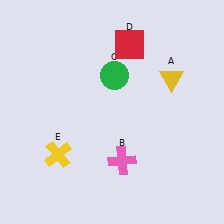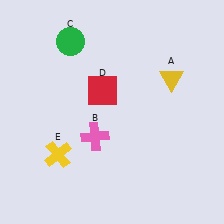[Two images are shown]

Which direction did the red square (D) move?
The red square (D) moved down.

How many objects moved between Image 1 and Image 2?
3 objects moved between the two images.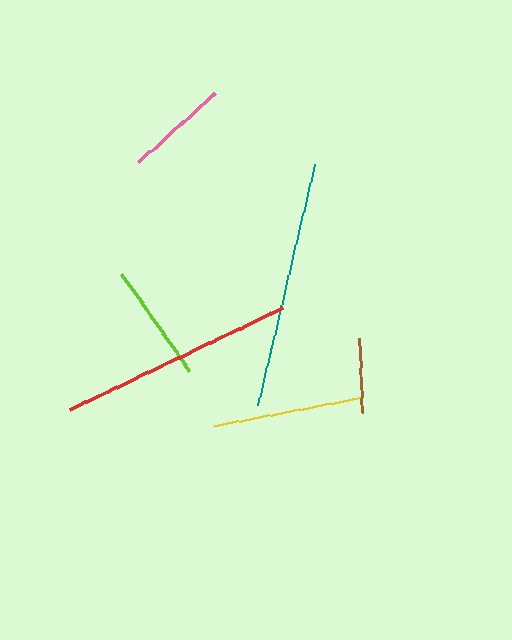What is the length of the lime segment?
The lime segment is approximately 119 pixels long.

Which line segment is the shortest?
The brown line is the shortest at approximately 74 pixels.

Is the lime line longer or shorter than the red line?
The red line is longer than the lime line.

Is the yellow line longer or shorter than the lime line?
The yellow line is longer than the lime line.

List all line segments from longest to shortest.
From longest to shortest: teal, red, yellow, lime, pink, brown.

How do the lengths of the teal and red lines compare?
The teal and red lines are approximately the same length.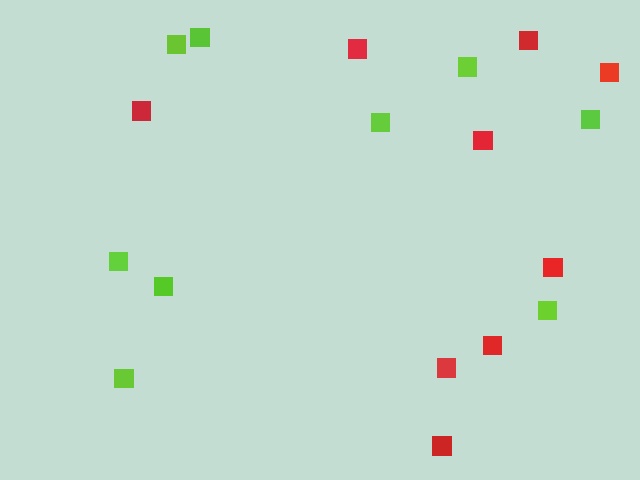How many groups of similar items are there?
There are 2 groups: one group of red squares (9) and one group of lime squares (9).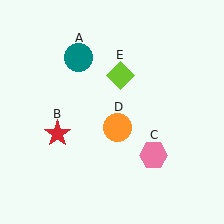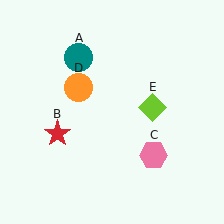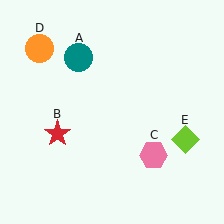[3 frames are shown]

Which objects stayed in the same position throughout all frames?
Teal circle (object A) and red star (object B) and pink hexagon (object C) remained stationary.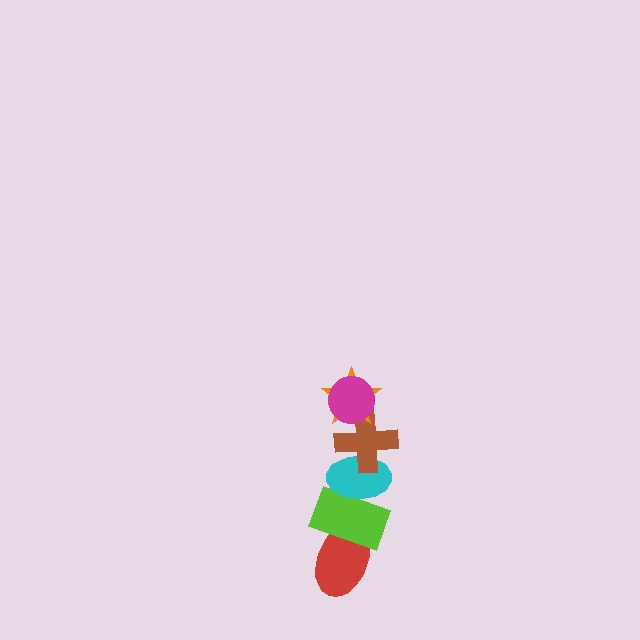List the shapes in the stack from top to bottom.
From top to bottom: the magenta circle, the orange star, the brown cross, the cyan ellipse, the lime rectangle, the red ellipse.